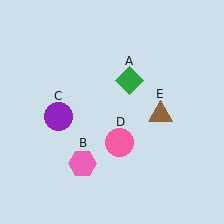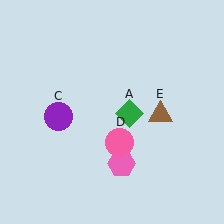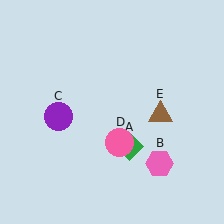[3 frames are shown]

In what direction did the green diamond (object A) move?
The green diamond (object A) moved down.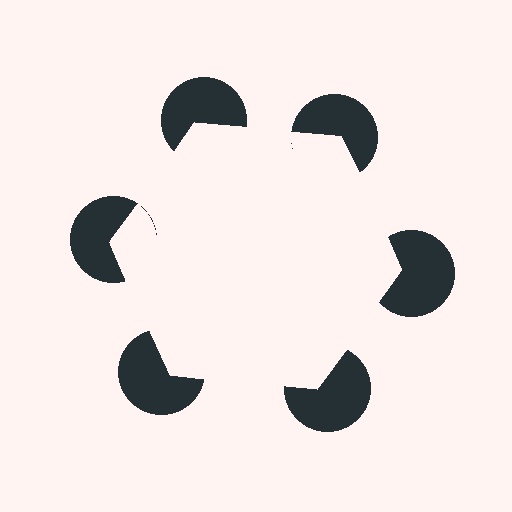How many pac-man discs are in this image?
There are 6 — one at each vertex of the illusory hexagon.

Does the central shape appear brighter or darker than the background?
It typically appears slightly brighter than the background, even though no actual brightness change is drawn.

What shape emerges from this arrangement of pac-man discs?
An illusory hexagon — its edges are inferred from the aligned wedge cuts in the pac-man discs, not physically drawn.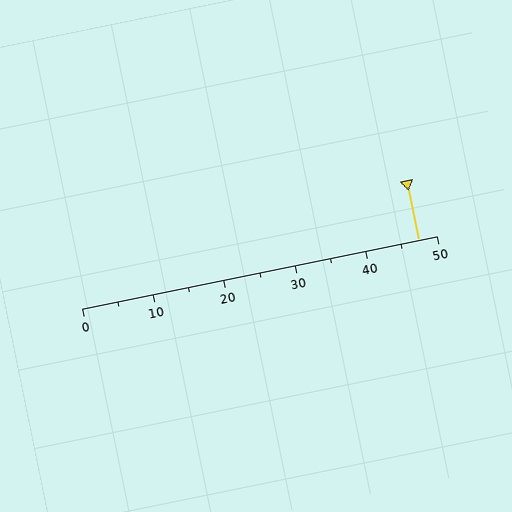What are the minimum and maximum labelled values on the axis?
The axis runs from 0 to 50.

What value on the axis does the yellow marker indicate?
The marker indicates approximately 47.5.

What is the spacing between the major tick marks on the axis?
The major ticks are spaced 10 apart.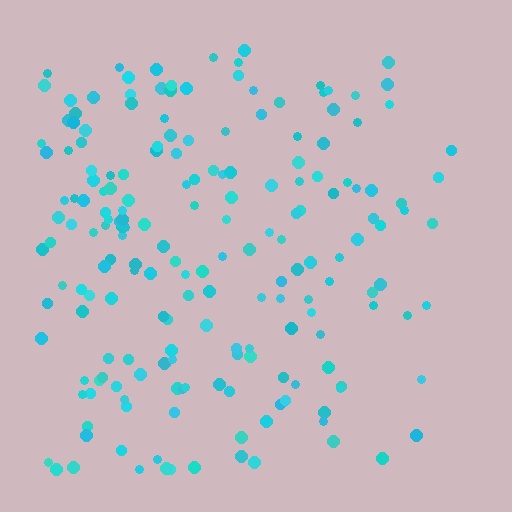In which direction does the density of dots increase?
From right to left, with the left side densest.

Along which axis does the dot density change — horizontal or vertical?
Horizontal.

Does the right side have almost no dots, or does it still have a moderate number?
Still a moderate number, just noticeably fewer than the left.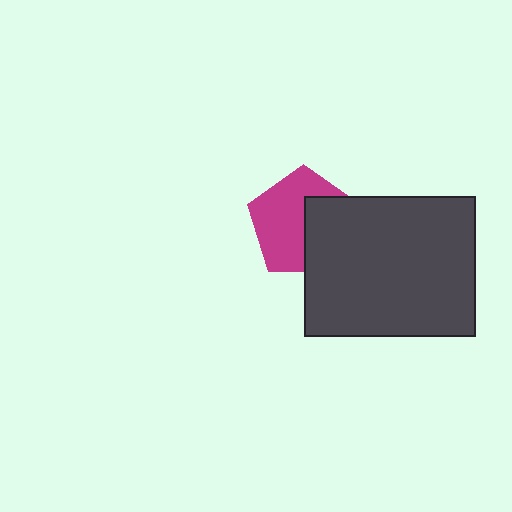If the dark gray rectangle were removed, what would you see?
You would see the complete magenta pentagon.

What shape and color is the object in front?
The object in front is a dark gray rectangle.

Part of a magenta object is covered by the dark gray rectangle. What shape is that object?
It is a pentagon.